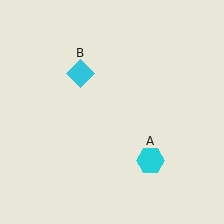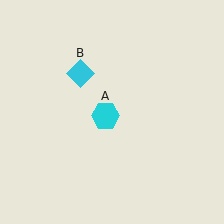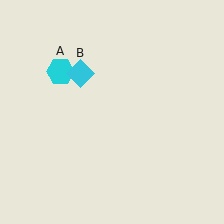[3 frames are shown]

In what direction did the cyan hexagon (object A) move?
The cyan hexagon (object A) moved up and to the left.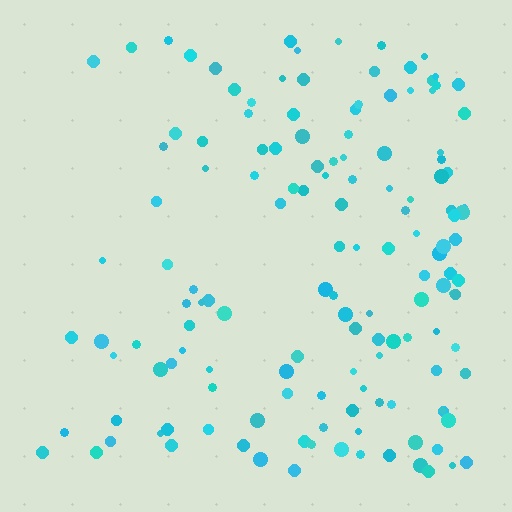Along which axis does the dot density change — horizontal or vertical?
Horizontal.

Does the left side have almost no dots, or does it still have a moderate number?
Still a moderate number, just noticeably fewer than the right.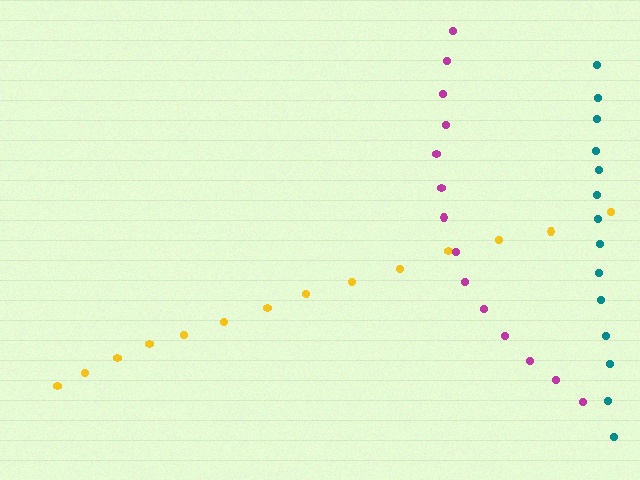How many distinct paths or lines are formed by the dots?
There are 3 distinct paths.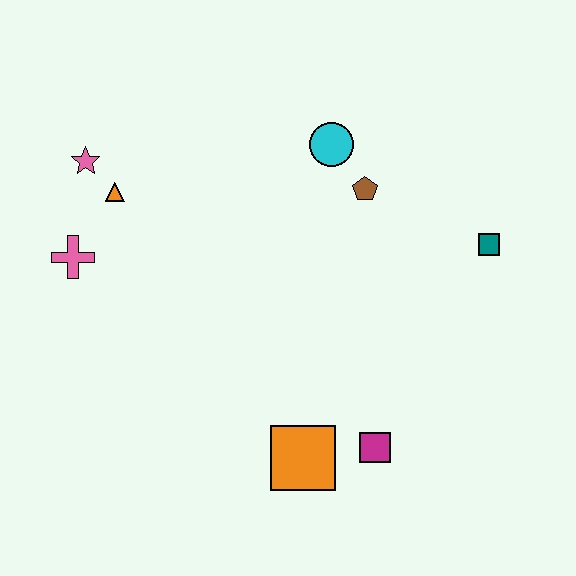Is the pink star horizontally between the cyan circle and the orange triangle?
No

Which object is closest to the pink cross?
The orange triangle is closest to the pink cross.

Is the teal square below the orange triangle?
Yes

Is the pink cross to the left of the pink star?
Yes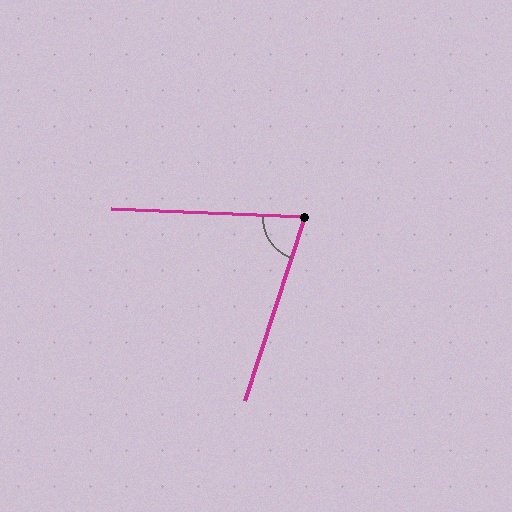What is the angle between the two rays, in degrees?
Approximately 74 degrees.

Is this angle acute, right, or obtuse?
It is acute.